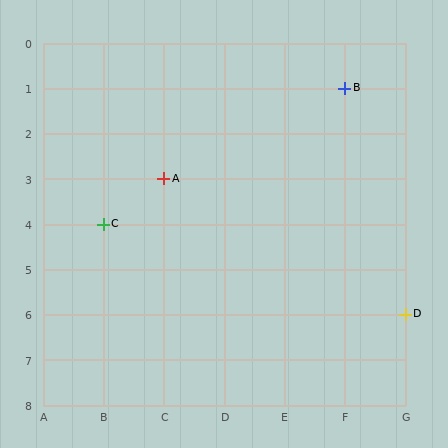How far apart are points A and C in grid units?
Points A and C are 1 column and 1 row apart (about 1.4 grid units diagonally).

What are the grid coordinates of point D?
Point D is at grid coordinates (G, 6).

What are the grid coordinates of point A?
Point A is at grid coordinates (C, 3).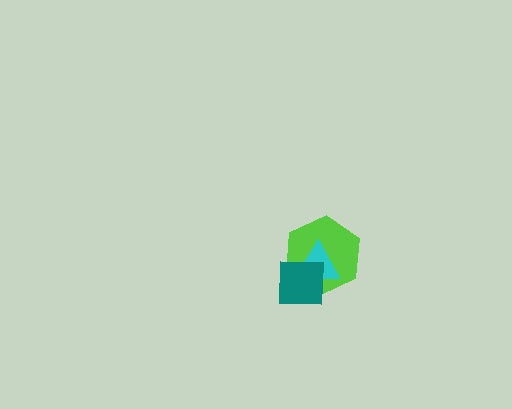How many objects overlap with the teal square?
2 objects overlap with the teal square.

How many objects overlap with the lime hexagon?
2 objects overlap with the lime hexagon.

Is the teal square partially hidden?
No, no other shape covers it.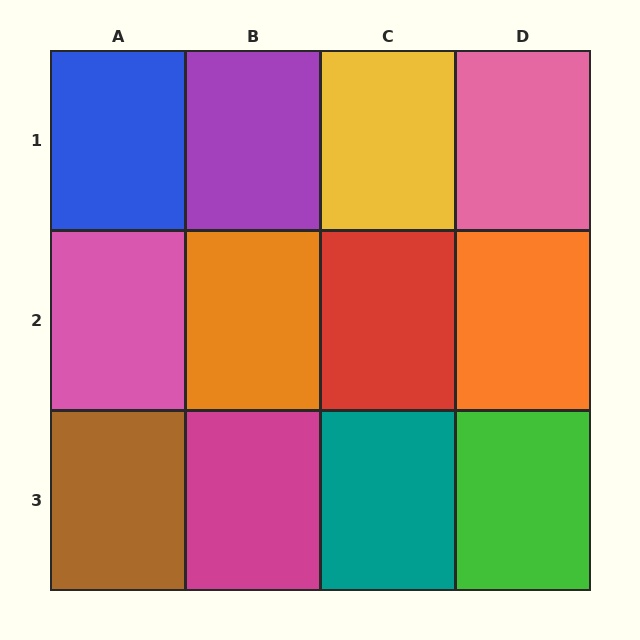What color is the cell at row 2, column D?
Orange.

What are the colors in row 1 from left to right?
Blue, purple, yellow, pink.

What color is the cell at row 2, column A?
Pink.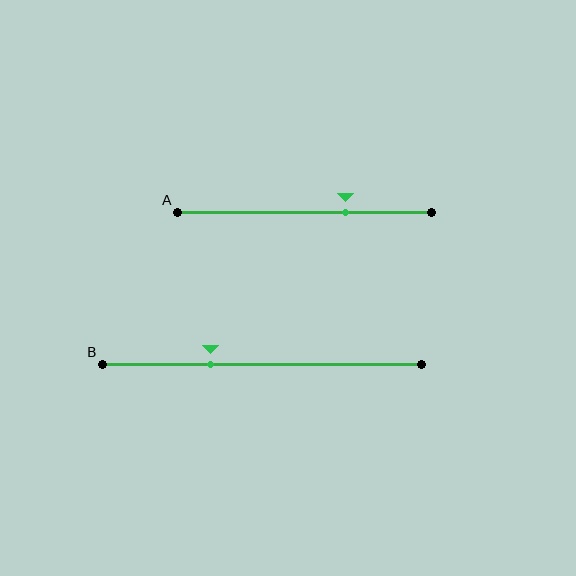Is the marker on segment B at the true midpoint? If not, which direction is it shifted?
No, the marker on segment B is shifted to the left by about 16% of the segment length.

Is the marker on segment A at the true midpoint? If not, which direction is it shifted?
No, the marker on segment A is shifted to the right by about 16% of the segment length.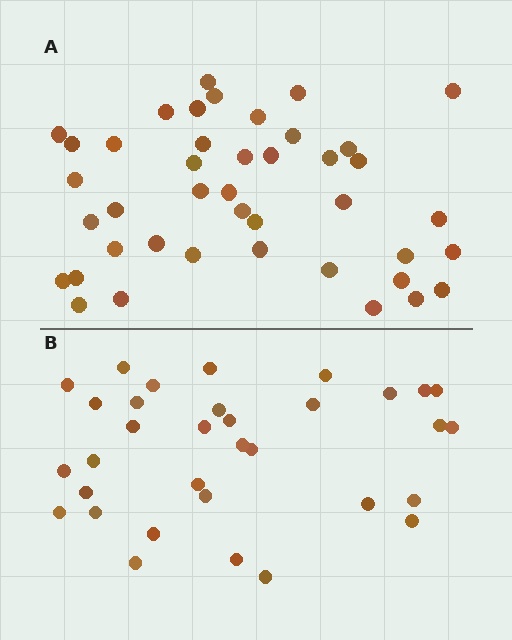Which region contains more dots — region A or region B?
Region A (the top region) has more dots.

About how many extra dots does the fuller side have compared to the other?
Region A has roughly 8 or so more dots than region B.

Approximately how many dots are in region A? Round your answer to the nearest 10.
About 40 dots. (The exact count is 42, which rounds to 40.)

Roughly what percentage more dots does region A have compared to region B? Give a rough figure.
About 25% more.